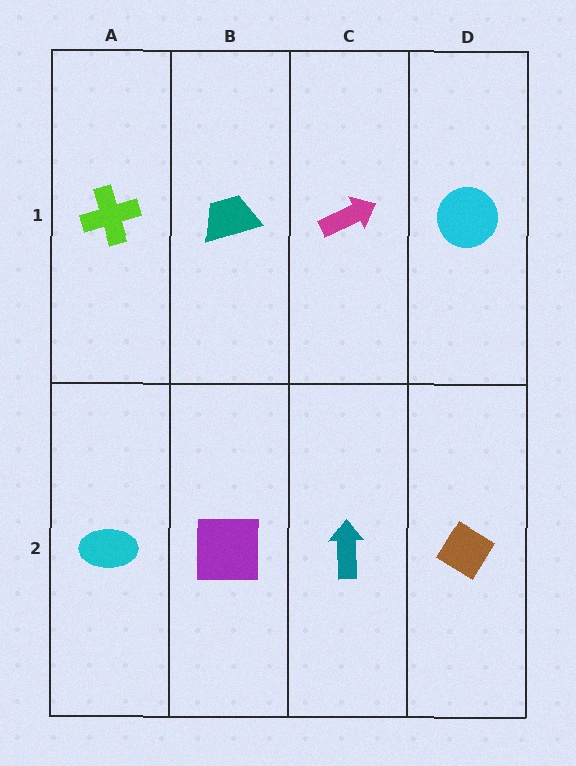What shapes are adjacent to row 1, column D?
A brown diamond (row 2, column D), a magenta arrow (row 1, column C).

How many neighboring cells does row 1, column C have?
3.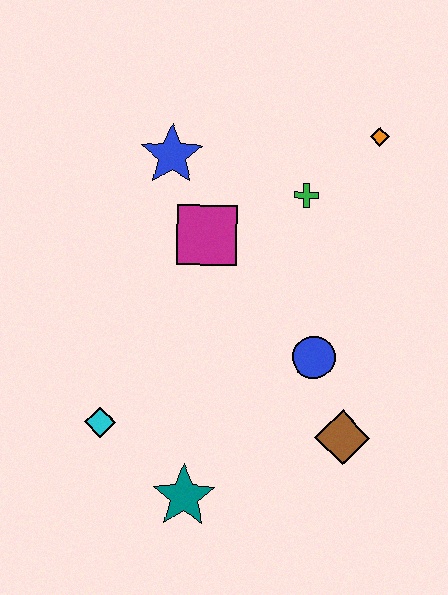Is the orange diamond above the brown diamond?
Yes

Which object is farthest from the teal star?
The orange diamond is farthest from the teal star.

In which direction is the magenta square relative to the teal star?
The magenta square is above the teal star.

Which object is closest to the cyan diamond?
The teal star is closest to the cyan diamond.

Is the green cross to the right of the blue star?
Yes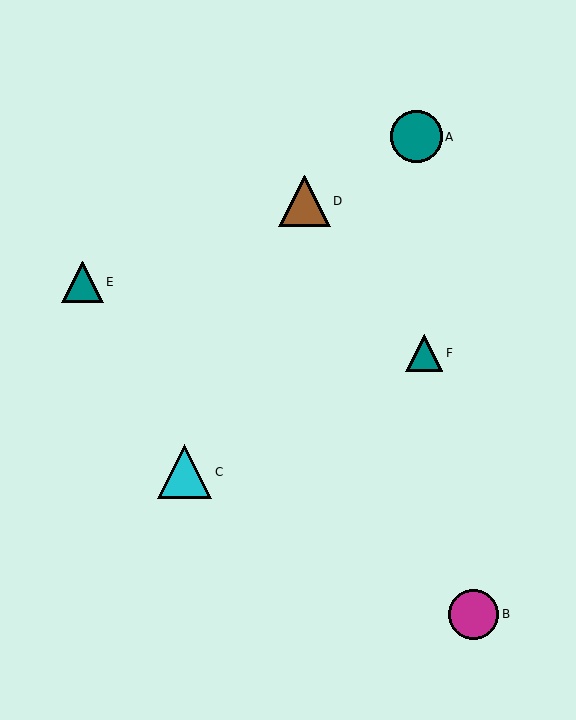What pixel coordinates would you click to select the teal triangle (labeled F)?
Click at (424, 353) to select the teal triangle F.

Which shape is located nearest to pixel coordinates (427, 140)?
The teal circle (labeled A) at (417, 137) is nearest to that location.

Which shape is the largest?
The cyan triangle (labeled C) is the largest.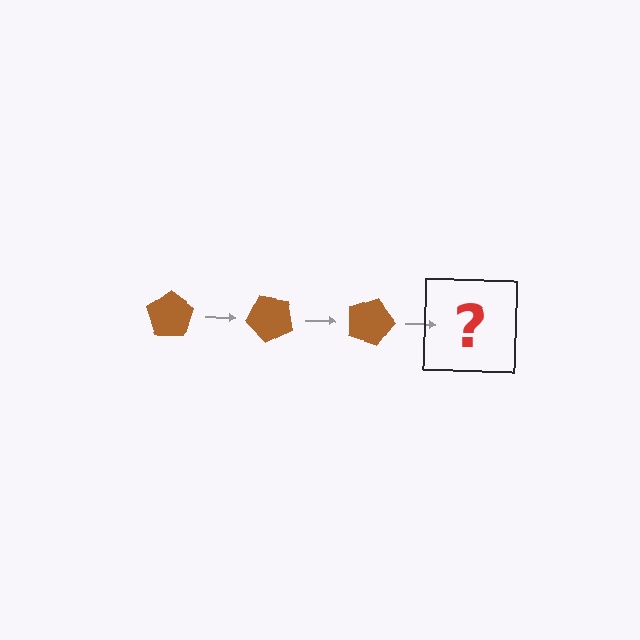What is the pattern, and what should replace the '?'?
The pattern is that the pentagon rotates 45 degrees each step. The '?' should be a brown pentagon rotated 135 degrees.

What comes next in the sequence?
The next element should be a brown pentagon rotated 135 degrees.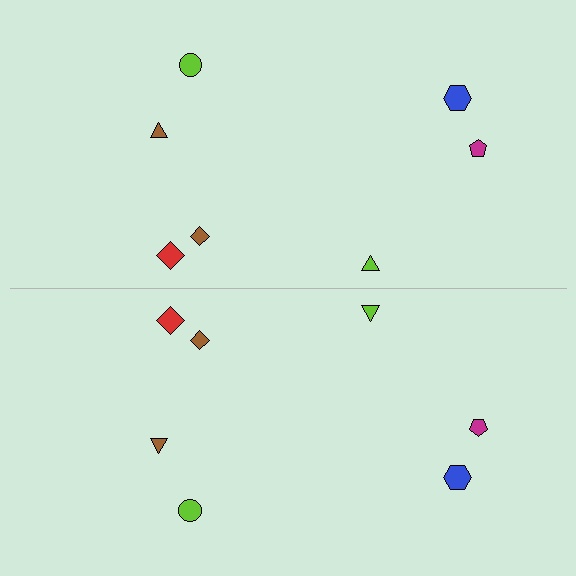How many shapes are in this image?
There are 14 shapes in this image.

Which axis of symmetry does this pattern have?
The pattern has a horizontal axis of symmetry running through the center of the image.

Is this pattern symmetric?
Yes, this pattern has bilateral (reflection) symmetry.